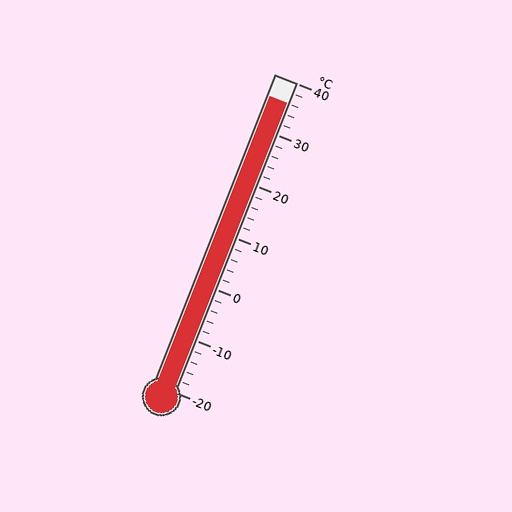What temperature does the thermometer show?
The thermometer shows approximately 36°C.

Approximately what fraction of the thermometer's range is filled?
The thermometer is filled to approximately 95% of its range.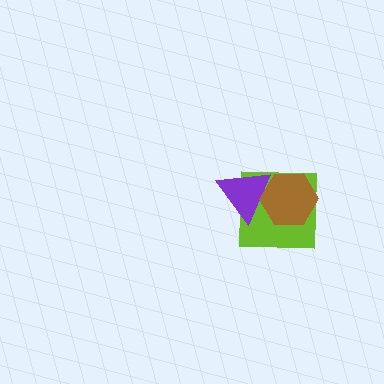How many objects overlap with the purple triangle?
2 objects overlap with the purple triangle.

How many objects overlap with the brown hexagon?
2 objects overlap with the brown hexagon.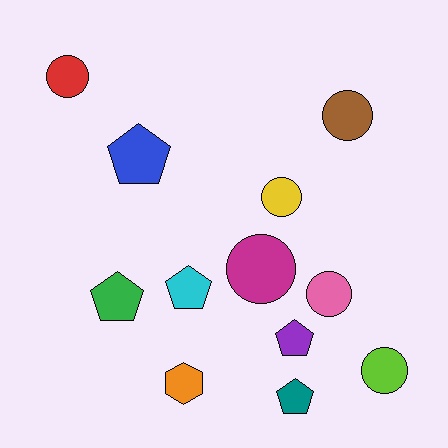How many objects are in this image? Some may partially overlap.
There are 12 objects.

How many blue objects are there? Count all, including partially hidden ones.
There is 1 blue object.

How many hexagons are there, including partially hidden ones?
There is 1 hexagon.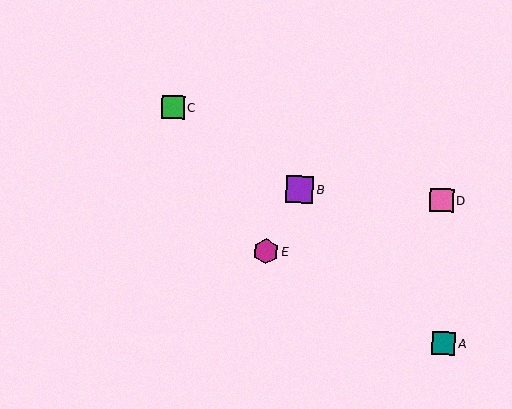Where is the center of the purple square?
The center of the purple square is at (300, 190).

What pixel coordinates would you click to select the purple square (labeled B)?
Click at (300, 190) to select the purple square B.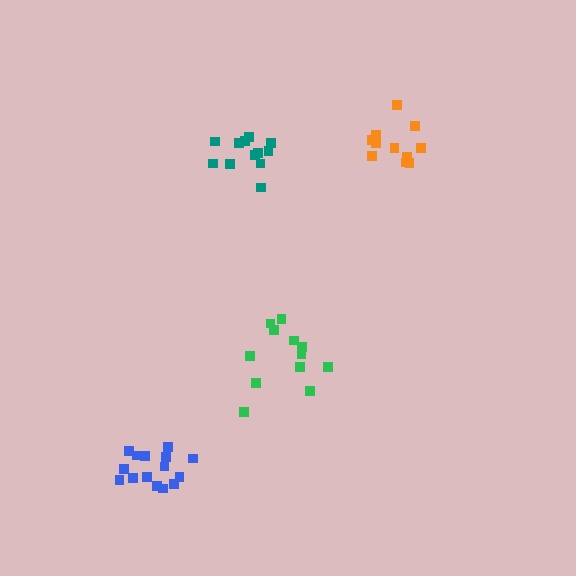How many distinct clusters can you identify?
There are 4 distinct clusters.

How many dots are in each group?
Group 1: 12 dots, Group 2: 12 dots, Group 3: 11 dots, Group 4: 15 dots (50 total).